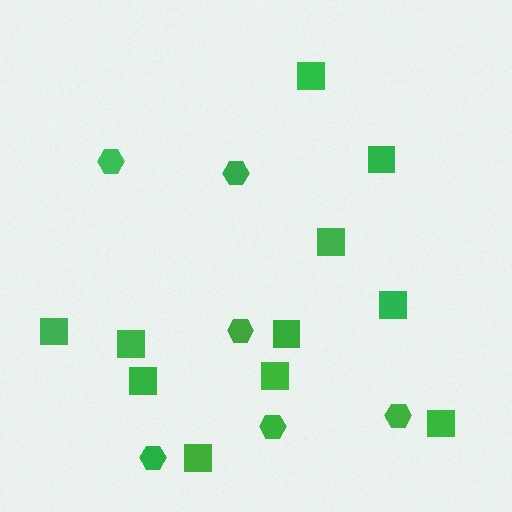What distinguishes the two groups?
There are 2 groups: one group of hexagons (6) and one group of squares (11).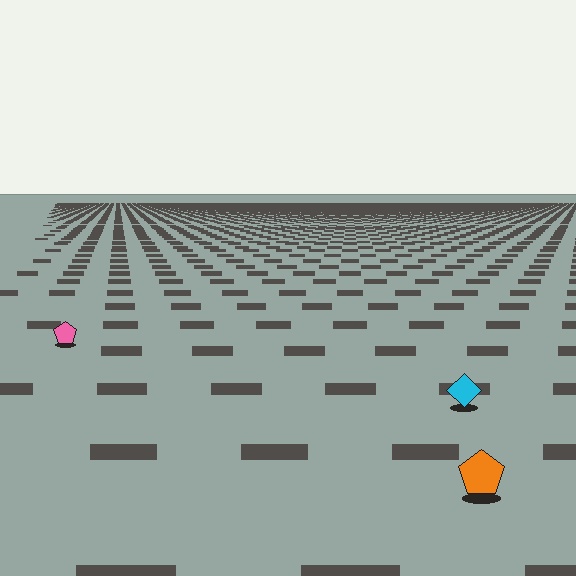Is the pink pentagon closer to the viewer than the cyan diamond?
No. The cyan diamond is closer — you can tell from the texture gradient: the ground texture is coarser near it.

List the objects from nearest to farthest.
From nearest to farthest: the orange pentagon, the cyan diamond, the pink pentagon.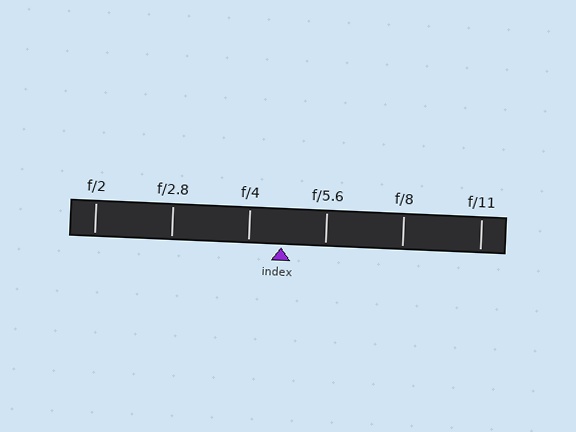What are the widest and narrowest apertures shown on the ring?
The widest aperture shown is f/2 and the narrowest is f/11.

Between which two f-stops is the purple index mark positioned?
The index mark is between f/4 and f/5.6.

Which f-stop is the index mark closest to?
The index mark is closest to f/4.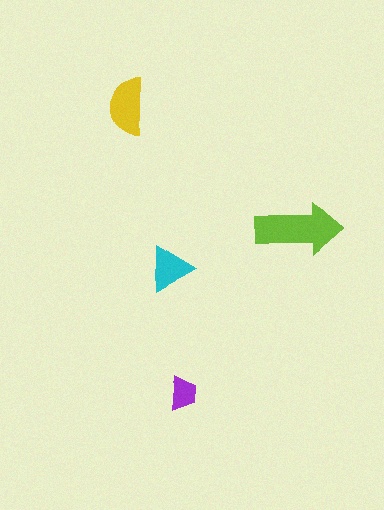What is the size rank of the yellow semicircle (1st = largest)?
2nd.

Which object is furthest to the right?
The lime arrow is rightmost.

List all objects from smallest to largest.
The purple trapezoid, the cyan triangle, the yellow semicircle, the lime arrow.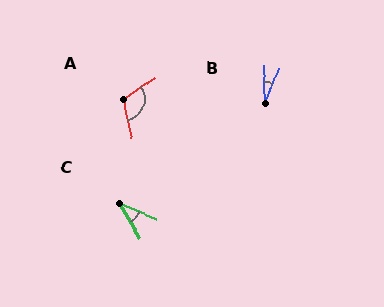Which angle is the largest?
A, at approximately 112 degrees.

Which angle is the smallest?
B, at approximately 23 degrees.